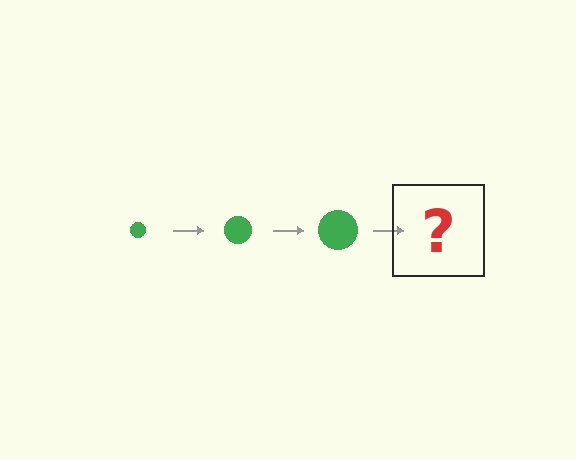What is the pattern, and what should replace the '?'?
The pattern is that the circle gets progressively larger each step. The '?' should be a green circle, larger than the previous one.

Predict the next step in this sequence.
The next step is a green circle, larger than the previous one.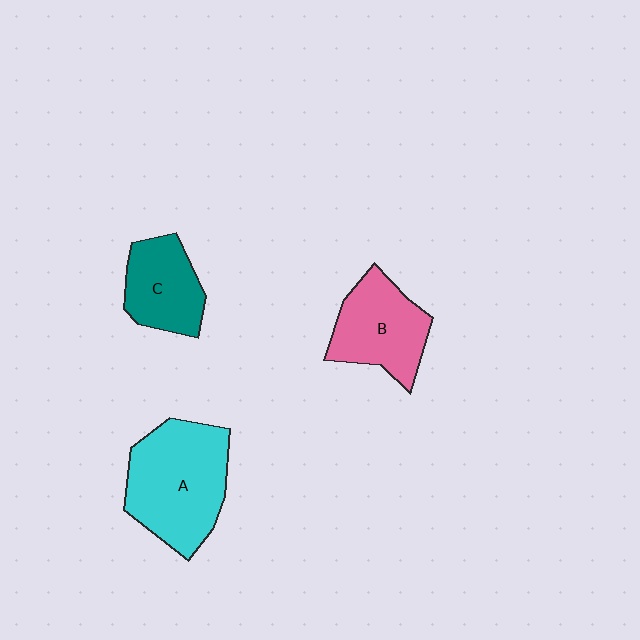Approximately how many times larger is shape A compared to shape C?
Approximately 1.7 times.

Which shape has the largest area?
Shape A (cyan).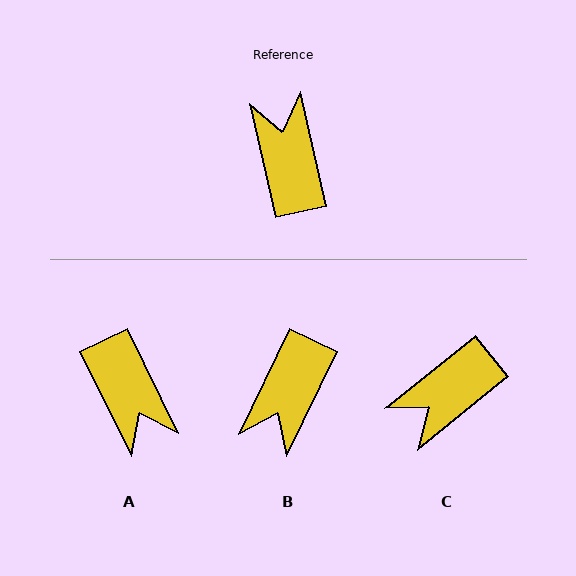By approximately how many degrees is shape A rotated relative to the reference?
Approximately 167 degrees clockwise.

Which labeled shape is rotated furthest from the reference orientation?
A, about 167 degrees away.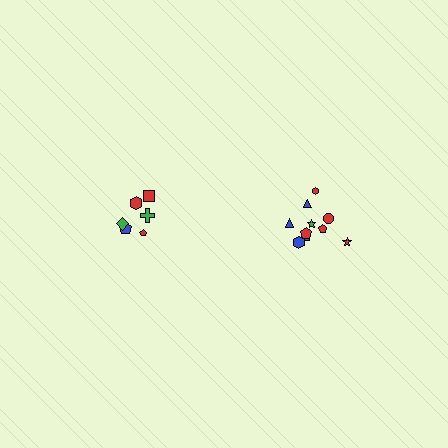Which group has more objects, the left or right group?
The right group.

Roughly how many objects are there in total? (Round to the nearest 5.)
Roughly 15 objects in total.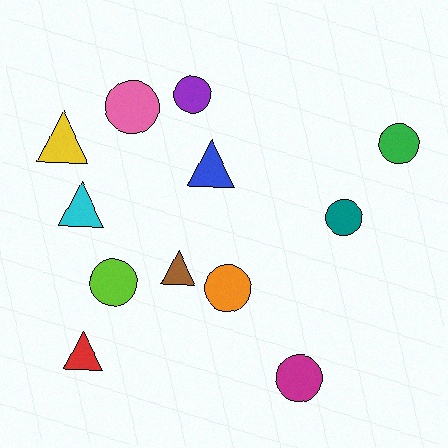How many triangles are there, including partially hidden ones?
There are 5 triangles.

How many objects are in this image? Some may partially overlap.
There are 12 objects.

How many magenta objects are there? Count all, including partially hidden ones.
There is 1 magenta object.